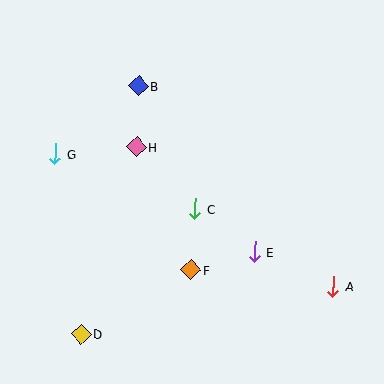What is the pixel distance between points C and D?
The distance between C and D is 169 pixels.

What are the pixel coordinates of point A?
Point A is at (333, 286).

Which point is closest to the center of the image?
Point C at (195, 209) is closest to the center.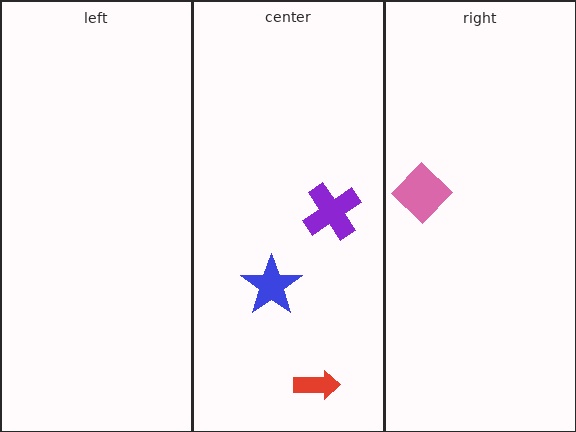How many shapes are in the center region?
3.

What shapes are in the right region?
The pink diamond.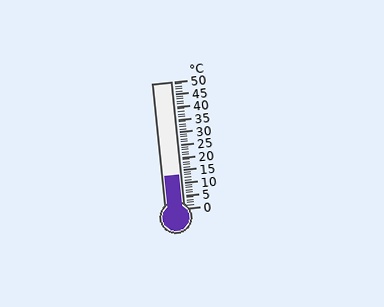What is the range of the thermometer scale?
The thermometer scale ranges from 0°C to 50°C.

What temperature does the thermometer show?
The thermometer shows approximately 13°C.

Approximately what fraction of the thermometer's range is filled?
The thermometer is filled to approximately 25% of its range.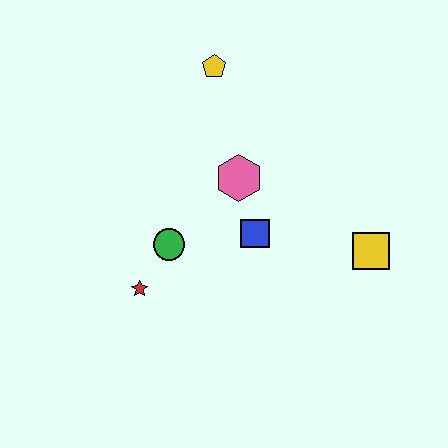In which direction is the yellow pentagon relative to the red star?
The yellow pentagon is above the red star.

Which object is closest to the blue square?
The pink hexagon is closest to the blue square.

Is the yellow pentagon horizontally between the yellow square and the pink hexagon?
No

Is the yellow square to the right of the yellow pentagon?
Yes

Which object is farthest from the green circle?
The yellow square is farthest from the green circle.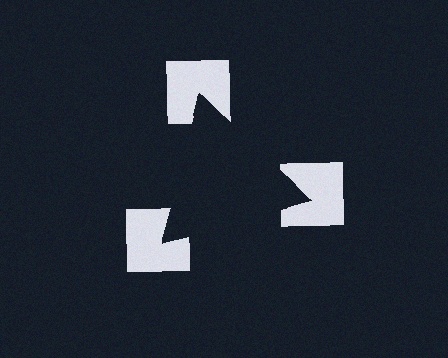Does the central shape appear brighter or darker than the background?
It typically appears slightly darker than the background, even though no actual brightness change is drawn.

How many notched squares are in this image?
There are 3 — one at each vertex of the illusory triangle.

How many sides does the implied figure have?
3 sides.